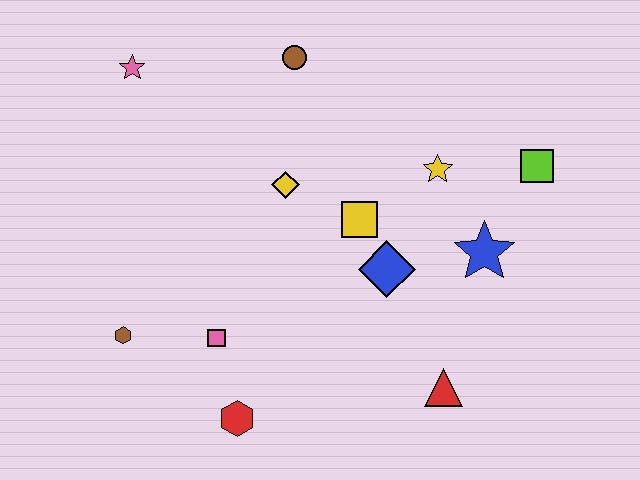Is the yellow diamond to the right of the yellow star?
No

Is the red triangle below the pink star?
Yes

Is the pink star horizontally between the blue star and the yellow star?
No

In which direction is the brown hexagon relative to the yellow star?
The brown hexagon is to the left of the yellow star.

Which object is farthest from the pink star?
The red triangle is farthest from the pink star.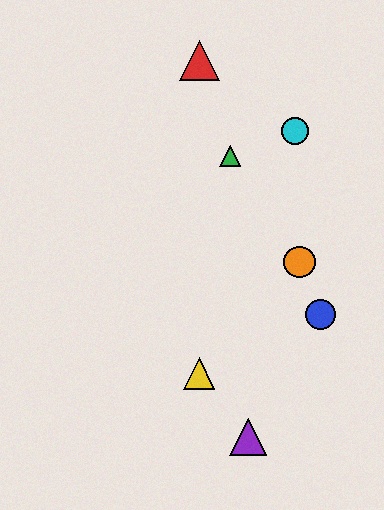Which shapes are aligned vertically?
The red triangle, the yellow triangle are aligned vertically.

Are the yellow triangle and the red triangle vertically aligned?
Yes, both are at x≈199.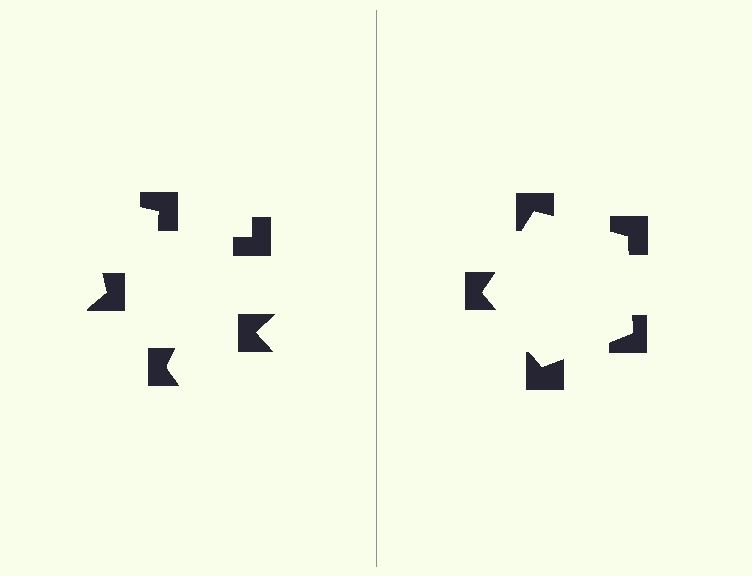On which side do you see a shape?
An illusory pentagon appears on the right side. On the left side the wedge cuts are rotated, so no coherent shape forms.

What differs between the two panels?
The notched squares are positioned identically on both sides; only the wedge orientations differ. On the right they align to a pentagon; on the left they are misaligned.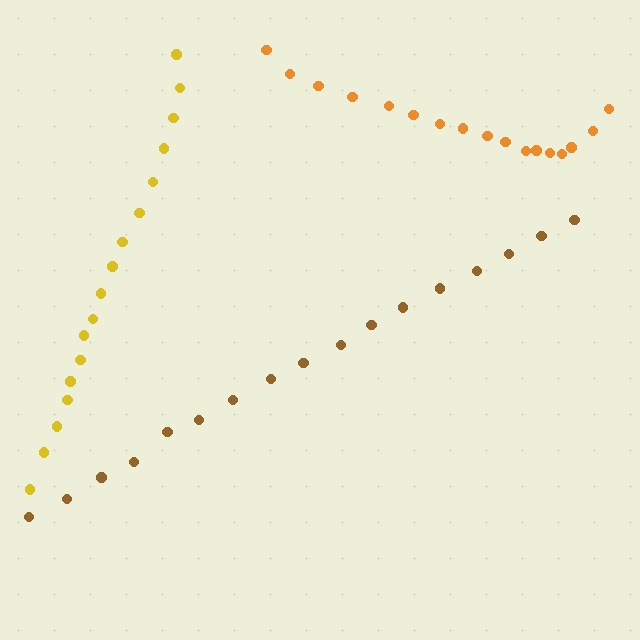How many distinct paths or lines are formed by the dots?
There are 3 distinct paths.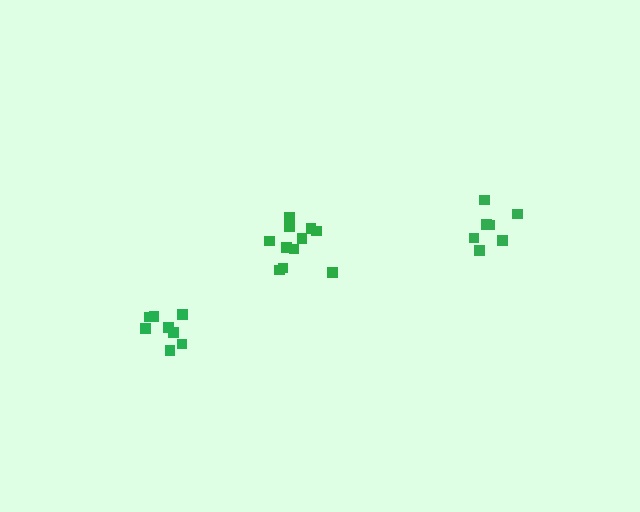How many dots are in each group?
Group 1: 11 dots, Group 2: 8 dots, Group 3: 8 dots (27 total).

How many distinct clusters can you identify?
There are 3 distinct clusters.